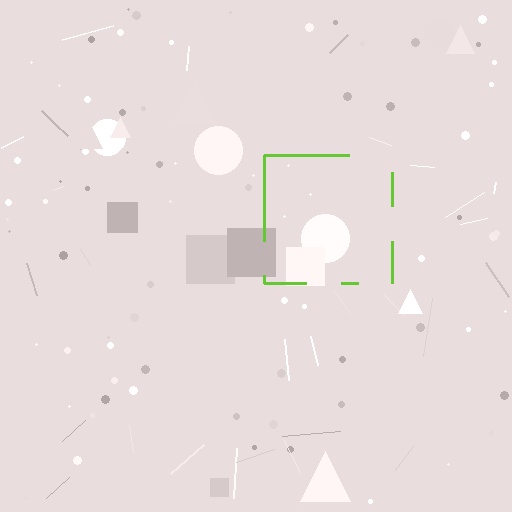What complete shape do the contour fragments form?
The contour fragments form a square.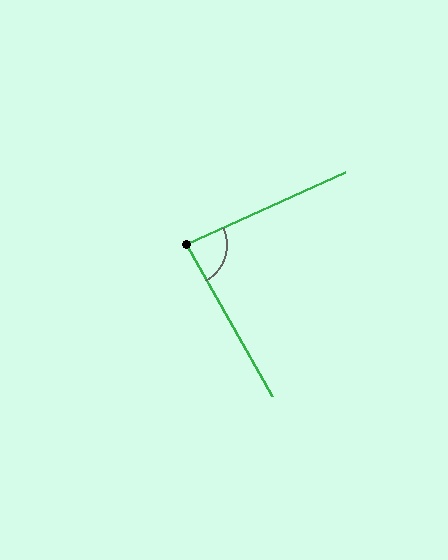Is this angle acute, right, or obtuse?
It is acute.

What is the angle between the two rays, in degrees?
Approximately 85 degrees.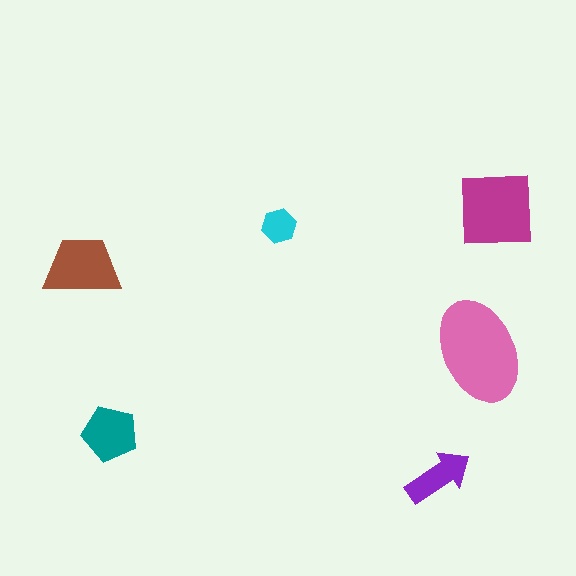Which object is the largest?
The pink ellipse.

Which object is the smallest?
The cyan hexagon.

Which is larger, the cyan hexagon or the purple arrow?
The purple arrow.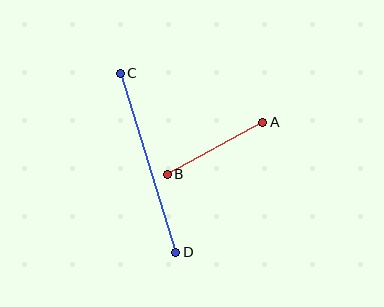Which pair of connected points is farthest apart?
Points C and D are farthest apart.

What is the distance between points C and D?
The distance is approximately 188 pixels.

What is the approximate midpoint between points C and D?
The midpoint is at approximately (148, 163) pixels.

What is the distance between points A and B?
The distance is approximately 109 pixels.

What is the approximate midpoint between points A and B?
The midpoint is at approximately (215, 148) pixels.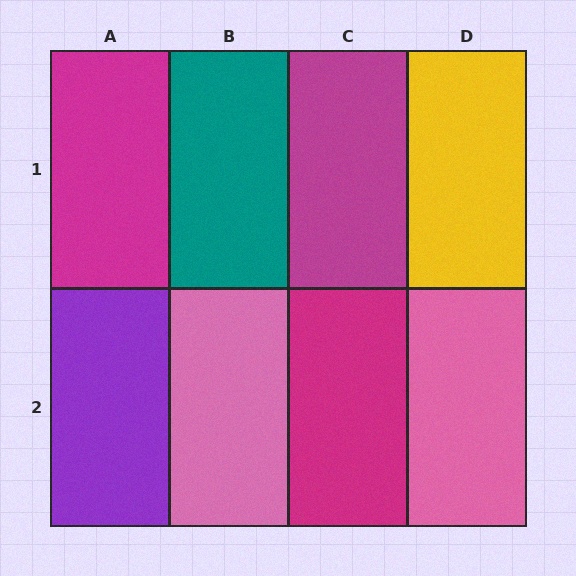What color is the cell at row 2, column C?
Magenta.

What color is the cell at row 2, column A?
Purple.